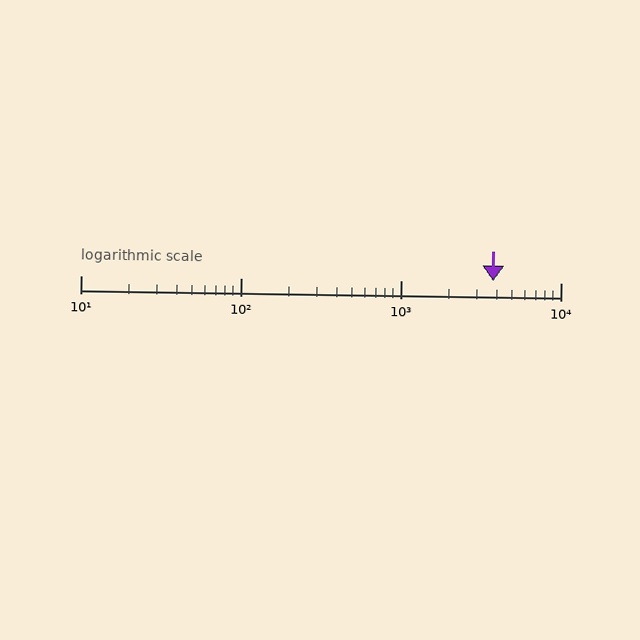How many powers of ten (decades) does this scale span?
The scale spans 3 decades, from 10 to 10000.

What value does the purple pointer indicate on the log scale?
The pointer indicates approximately 3800.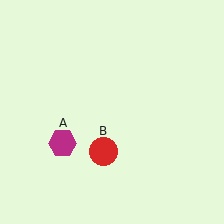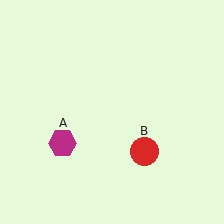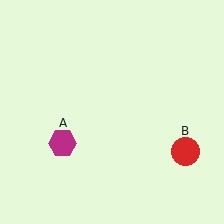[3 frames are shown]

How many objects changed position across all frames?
1 object changed position: red circle (object B).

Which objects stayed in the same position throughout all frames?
Magenta hexagon (object A) remained stationary.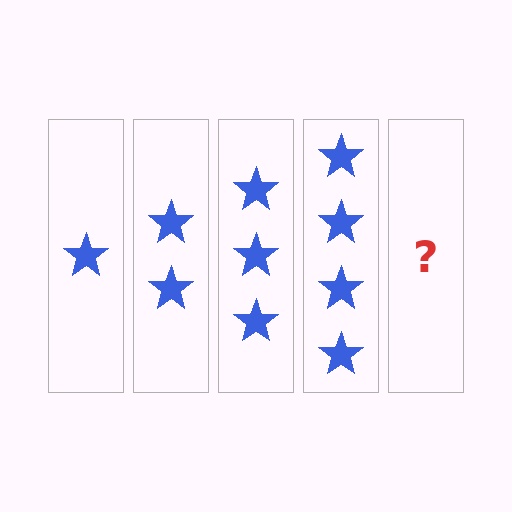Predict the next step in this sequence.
The next step is 5 stars.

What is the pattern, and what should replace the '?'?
The pattern is that each step adds one more star. The '?' should be 5 stars.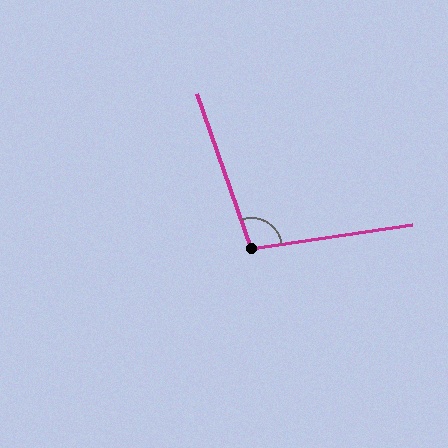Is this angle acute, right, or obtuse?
It is obtuse.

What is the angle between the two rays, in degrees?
Approximately 101 degrees.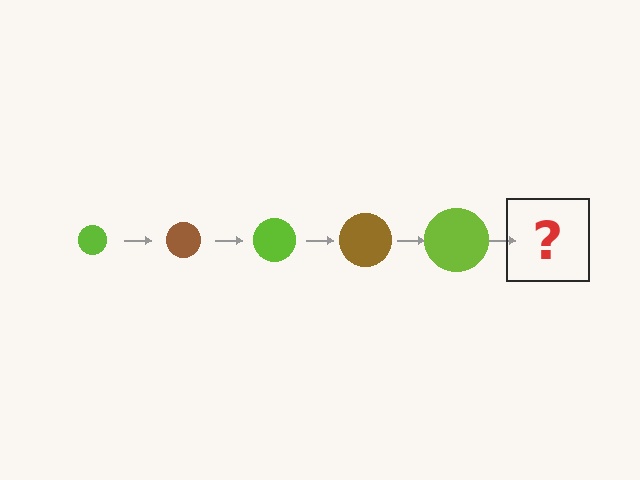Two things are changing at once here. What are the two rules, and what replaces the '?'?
The two rules are that the circle grows larger each step and the color cycles through lime and brown. The '?' should be a brown circle, larger than the previous one.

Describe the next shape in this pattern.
It should be a brown circle, larger than the previous one.